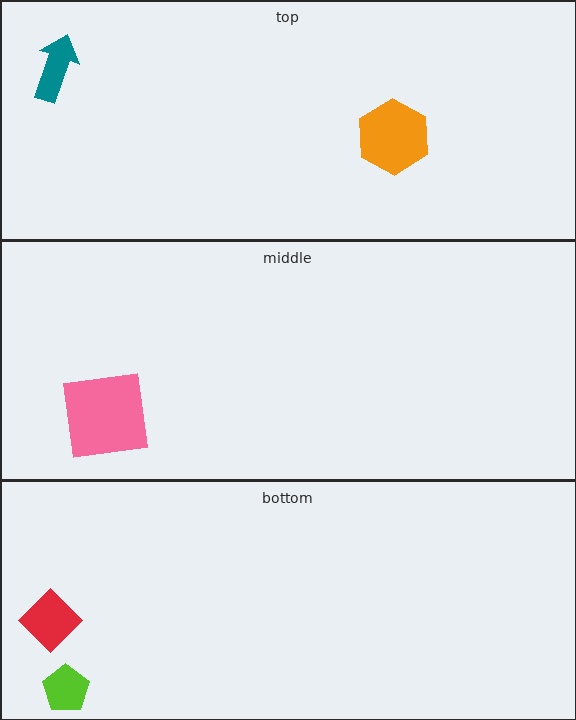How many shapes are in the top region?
2.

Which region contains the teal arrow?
The top region.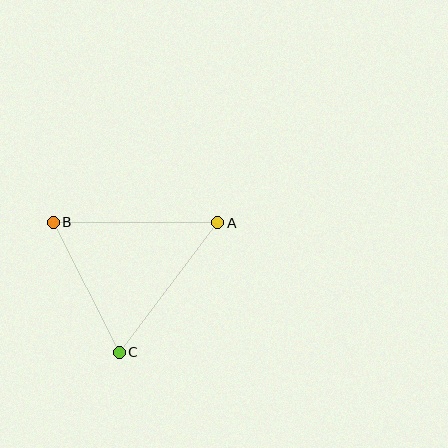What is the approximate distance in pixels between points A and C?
The distance between A and C is approximately 163 pixels.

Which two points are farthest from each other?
Points A and B are farthest from each other.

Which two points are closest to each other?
Points B and C are closest to each other.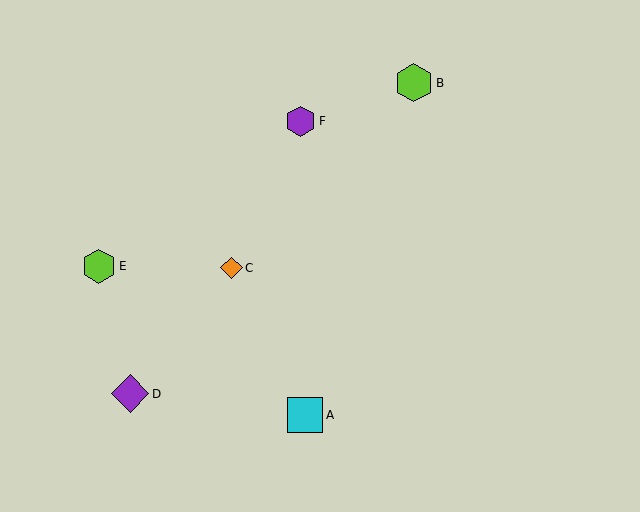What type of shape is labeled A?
Shape A is a cyan square.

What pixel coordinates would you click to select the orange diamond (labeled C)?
Click at (232, 268) to select the orange diamond C.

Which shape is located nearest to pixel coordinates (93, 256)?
The lime hexagon (labeled E) at (99, 266) is nearest to that location.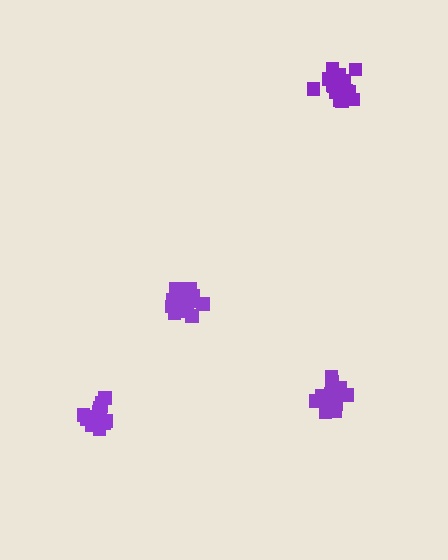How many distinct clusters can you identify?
There are 4 distinct clusters.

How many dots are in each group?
Group 1: 20 dots, Group 2: 16 dots, Group 3: 19 dots, Group 4: 15 dots (70 total).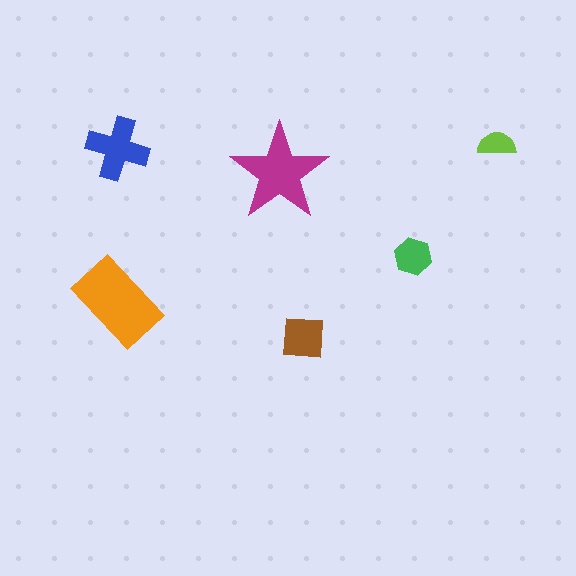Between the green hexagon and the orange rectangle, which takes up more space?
The orange rectangle.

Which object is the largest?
The orange rectangle.